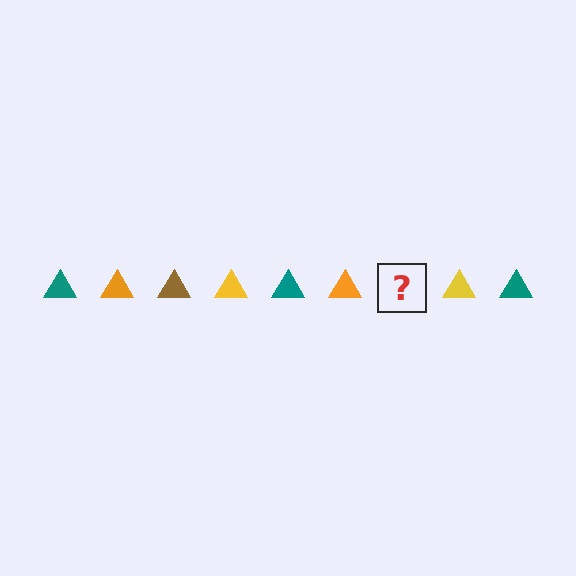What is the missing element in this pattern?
The missing element is a brown triangle.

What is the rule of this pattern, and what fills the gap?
The rule is that the pattern cycles through teal, orange, brown, yellow triangles. The gap should be filled with a brown triangle.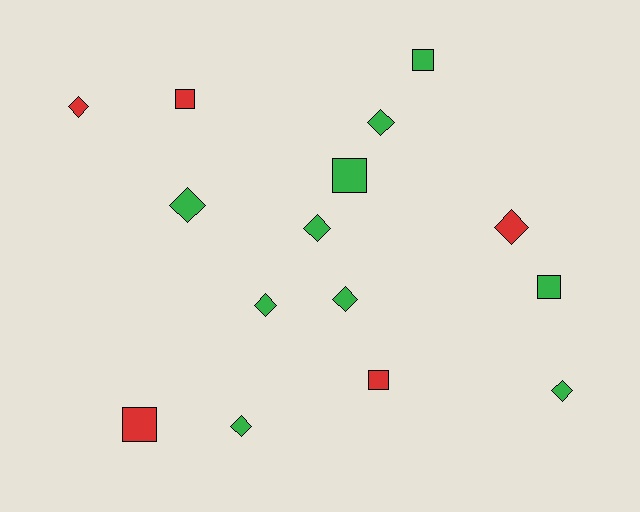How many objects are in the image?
There are 15 objects.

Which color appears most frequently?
Green, with 10 objects.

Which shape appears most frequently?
Diamond, with 9 objects.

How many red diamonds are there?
There are 2 red diamonds.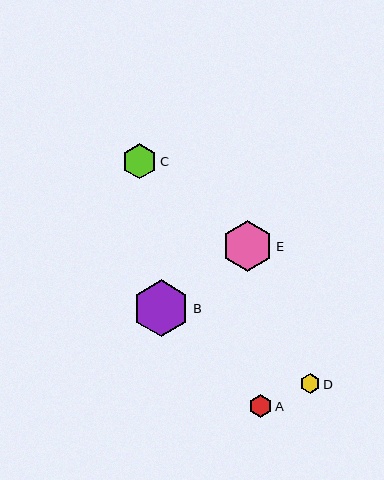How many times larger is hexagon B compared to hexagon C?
Hexagon B is approximately 1.6 times the size of hexagon C.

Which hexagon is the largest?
Hexagon B is the largest with a size of approximately 57 pixels.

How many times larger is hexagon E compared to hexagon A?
Hexagon E is approximately 2.2 times the size of hexagon A.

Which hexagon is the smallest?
Hexagon D is the smallest with a size of approximately 20 pixels.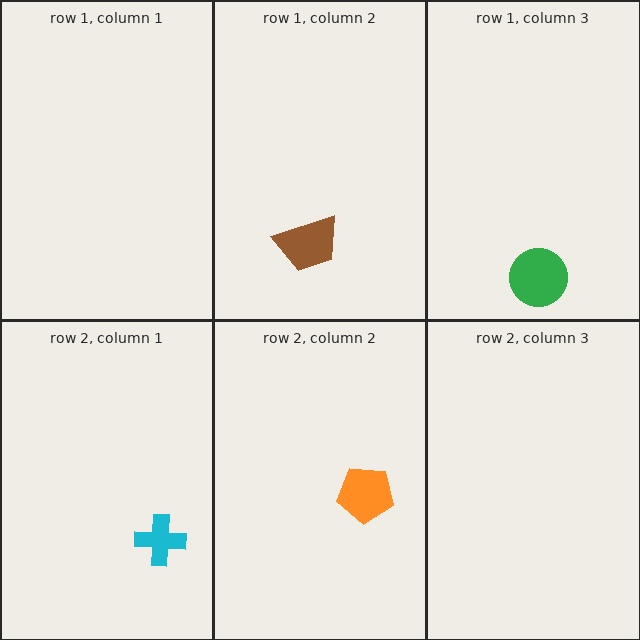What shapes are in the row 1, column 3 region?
The green circle.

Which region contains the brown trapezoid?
The row 1, column 2 region.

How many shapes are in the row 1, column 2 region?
1.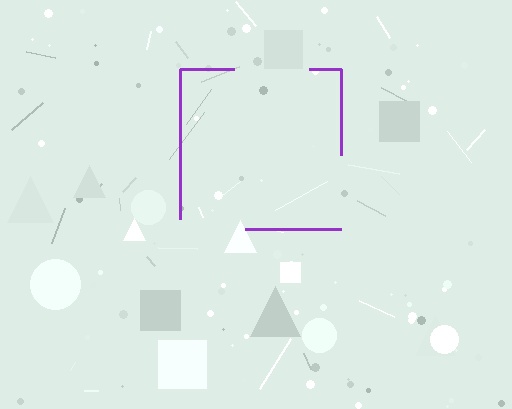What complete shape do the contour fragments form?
The contour fragments form a square.